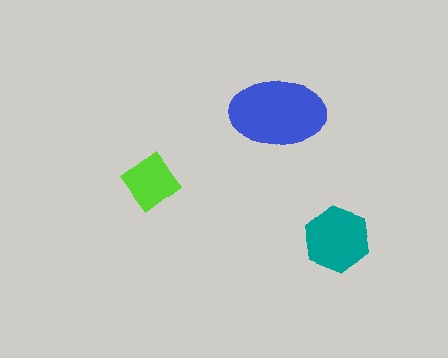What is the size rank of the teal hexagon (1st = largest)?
2nd.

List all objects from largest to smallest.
The blue ellipse, the teal hexagon, the lime diamond.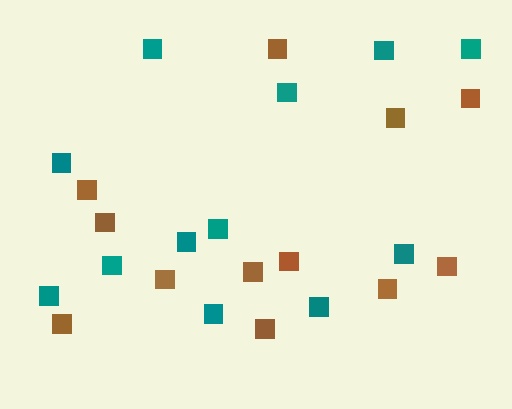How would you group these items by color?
There are 2 groups: one group of teal squares (12) and one group of brown squares (12).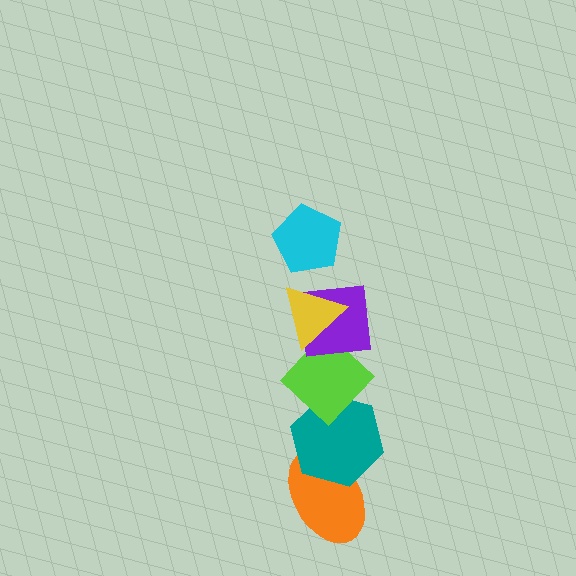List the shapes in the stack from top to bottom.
From top to bottom: the cyan pentagon, the yellow triangle, the purple square, the lime diamond, the teal hexagon, the orange ellipse.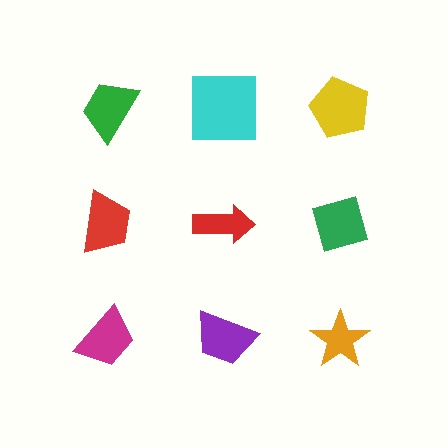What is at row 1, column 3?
A yellow pentagon.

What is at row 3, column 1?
A magenta trapezoid.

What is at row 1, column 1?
A green trapezoid.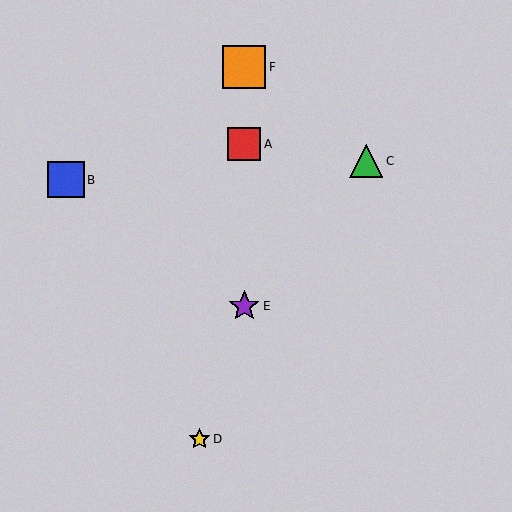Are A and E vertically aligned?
Yes, both are at x≈244.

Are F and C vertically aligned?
No, F is at x≈244 and C is at x≈366.